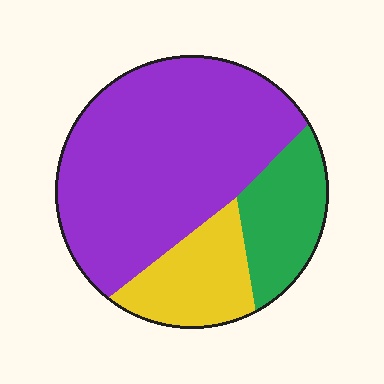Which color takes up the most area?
Purple, at roughly 65%.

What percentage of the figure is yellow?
Yellow covers roughly 20% of the figure.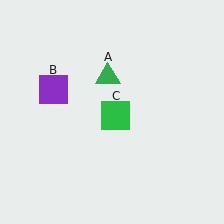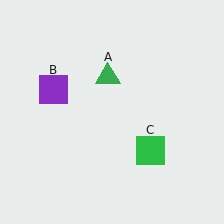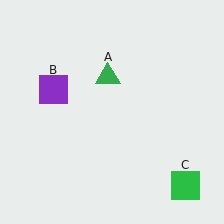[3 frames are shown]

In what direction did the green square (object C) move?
The green square (object C) moved down and to the right.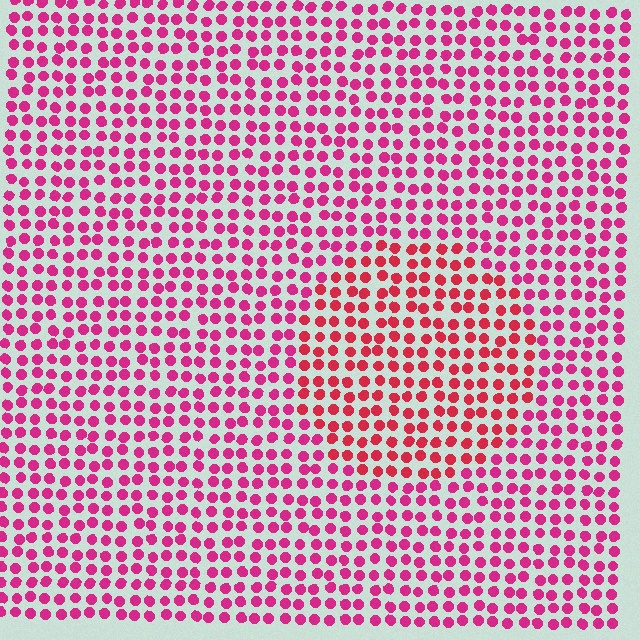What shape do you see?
I see a circle.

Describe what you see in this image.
The image is filled with small magenta elements in a uniform arrangement. A circle-shaped region is visible where the elements are tinted to a slightly different hue, forming a subtle color boundary.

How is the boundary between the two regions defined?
The boundary is defined purely by a slight shift in hue (about 23 degrees). Spacing, size, and orientation are identical on both sides.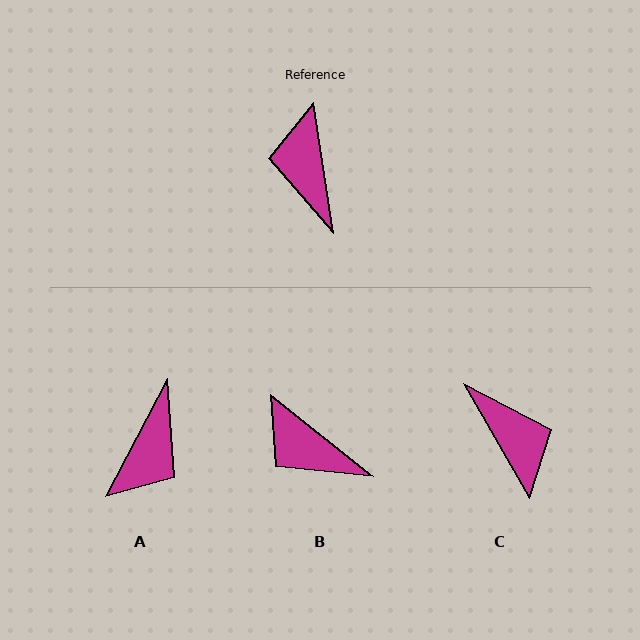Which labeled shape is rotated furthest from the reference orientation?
C, about 159 degrees away.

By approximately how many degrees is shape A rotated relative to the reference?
Approximately 143 degrees counter-clockwise.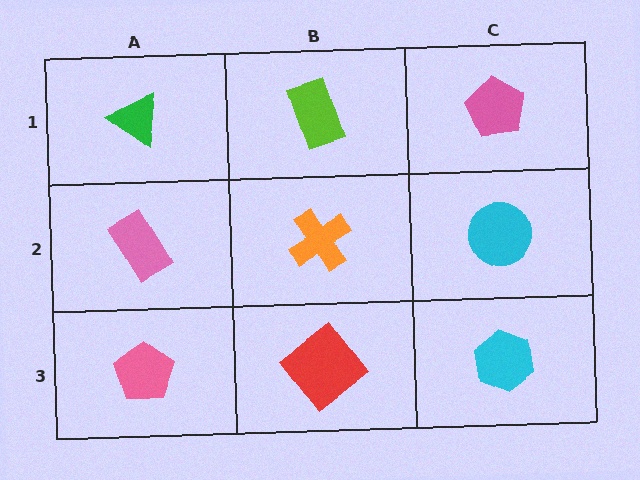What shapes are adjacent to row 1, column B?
An orange cross (row 2, column B), a green triangle (row 1, column A), a pink pentagon (row 1, column C).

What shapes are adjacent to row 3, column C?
A cyan circle (row 2, column C), a red diamond (row 3, column B).